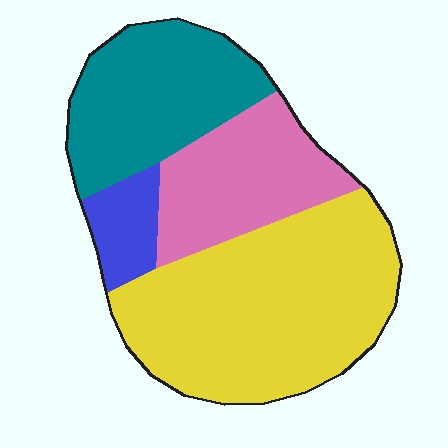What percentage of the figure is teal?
Teal covers around 25% of the figure.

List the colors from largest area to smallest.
From largest to smallest: yellow, teal, pink, blue.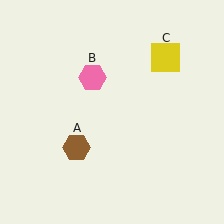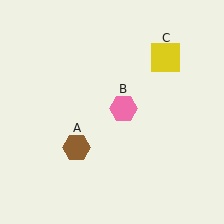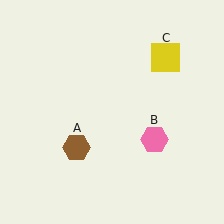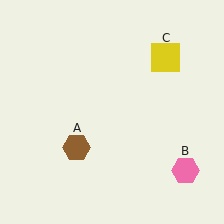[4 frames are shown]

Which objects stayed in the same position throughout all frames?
Brown hexagon (object A) and yellow square (object C) remained stationary.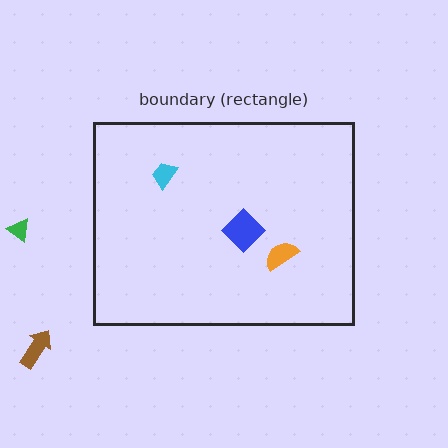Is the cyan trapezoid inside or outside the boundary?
Inside.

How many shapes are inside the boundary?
3 inside, 2 outside.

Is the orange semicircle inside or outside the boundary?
Inside.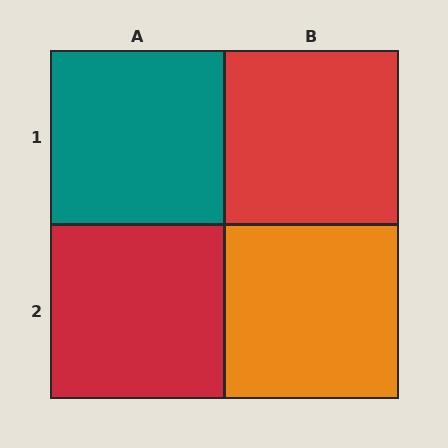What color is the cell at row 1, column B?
Red.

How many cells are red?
2 cells are red.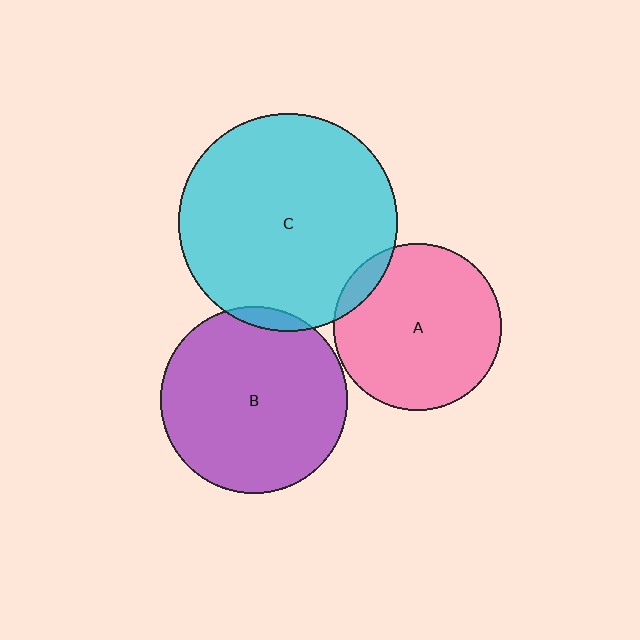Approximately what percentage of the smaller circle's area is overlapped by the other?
Approximately 10%.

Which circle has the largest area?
Circle C (cyan).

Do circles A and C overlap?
Yes.